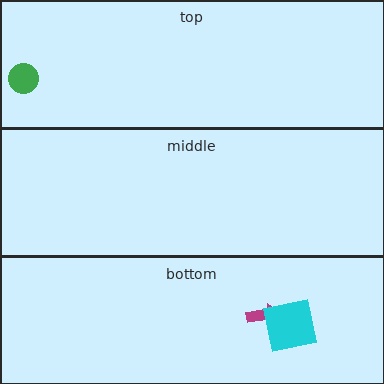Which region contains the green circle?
The top region.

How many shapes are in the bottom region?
2.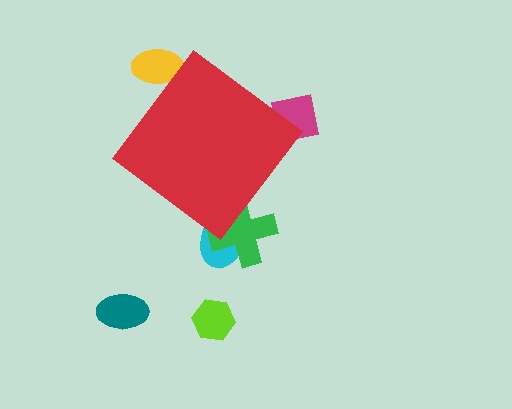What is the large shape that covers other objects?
A red diamond.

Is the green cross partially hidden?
Yes, the green cross is partially hidden behind the red diamond.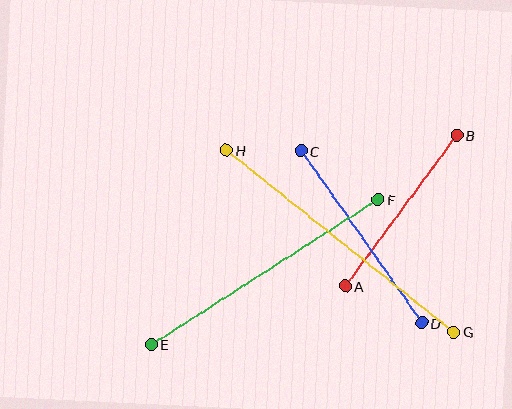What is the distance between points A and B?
The distance is approximately 188 pixels.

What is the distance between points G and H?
The distance is approximately 291 pixels.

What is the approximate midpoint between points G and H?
The midpoint is at approximately (340, 241) pixels.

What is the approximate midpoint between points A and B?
The midpoint is at approximately (401, 211) pixels.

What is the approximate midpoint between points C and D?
The midpoint is at approximately (361, 237) pixels.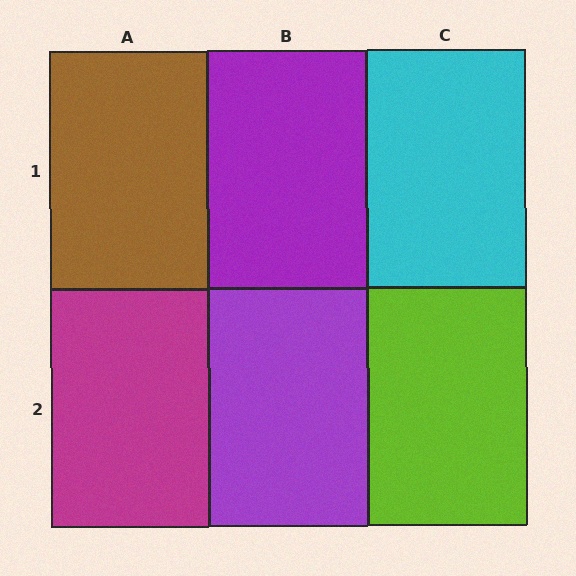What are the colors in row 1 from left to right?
Brown, purple, cyan.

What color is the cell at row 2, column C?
Lime.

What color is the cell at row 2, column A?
Magenta.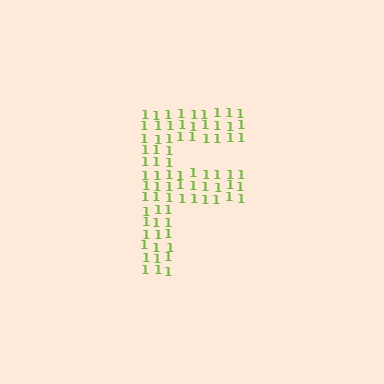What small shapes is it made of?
It is made of small digit 1's.